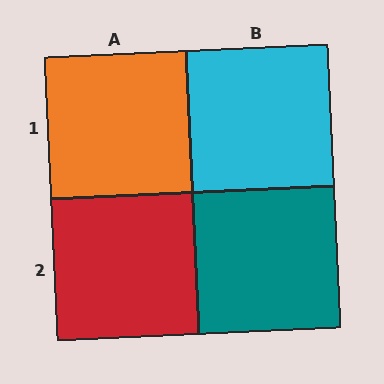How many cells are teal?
1 cell is teal.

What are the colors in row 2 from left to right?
Red, teal.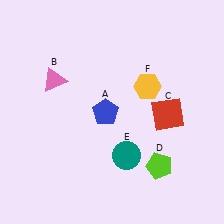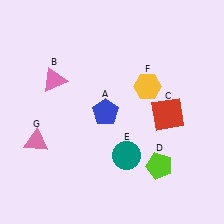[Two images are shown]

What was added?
A pink triangle (G) was added in Image 2.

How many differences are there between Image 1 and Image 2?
There is 1 difference between the two images.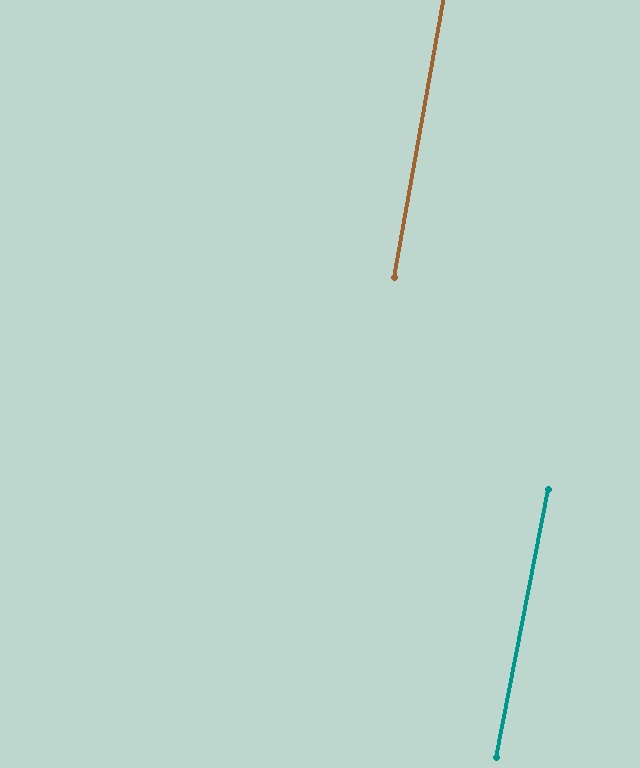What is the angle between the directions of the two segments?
Approximately 1 degree.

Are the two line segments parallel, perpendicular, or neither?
Parallel — their directions differ by only 1.0°.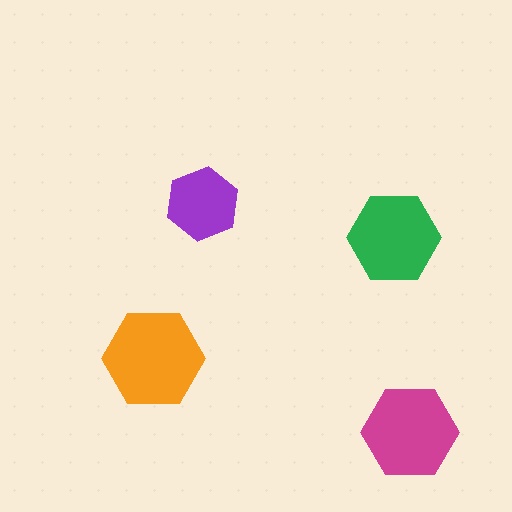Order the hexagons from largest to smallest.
the orange one, the magenta one, the green one, the purple one.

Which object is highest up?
The purple hexagon is topmost.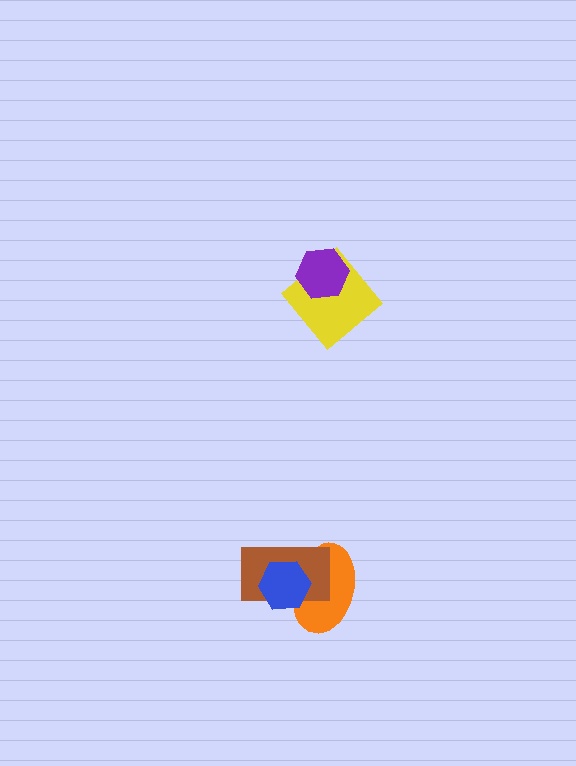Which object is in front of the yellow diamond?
The purple hexagon is in front of the yellow diamond.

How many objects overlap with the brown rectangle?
2 objects overlap with the brown rectangle.